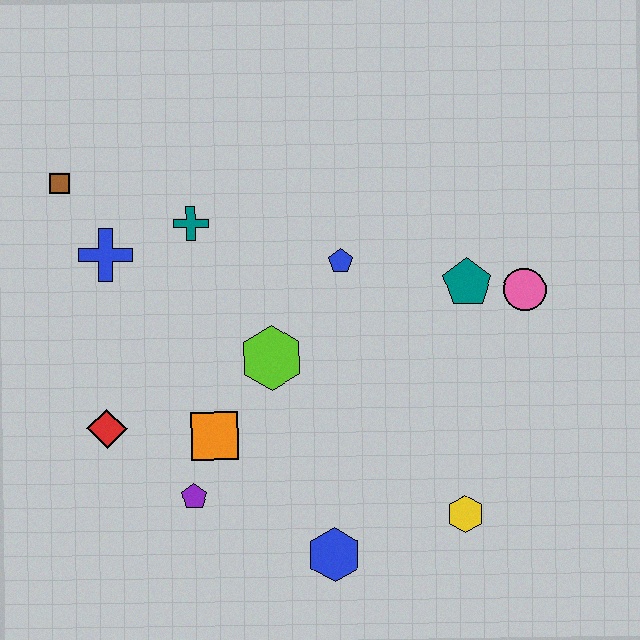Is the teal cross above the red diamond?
Yes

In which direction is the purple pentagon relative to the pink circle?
The purple pentagon is to the left of the pink circle.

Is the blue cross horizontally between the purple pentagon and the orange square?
No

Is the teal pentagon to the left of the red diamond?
No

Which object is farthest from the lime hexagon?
The brown square is farthest from the lime hexagon.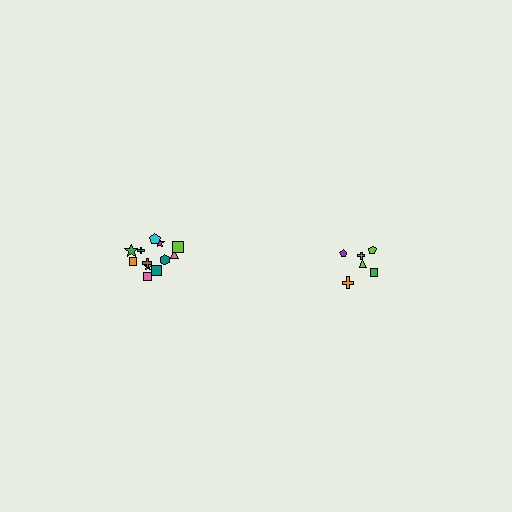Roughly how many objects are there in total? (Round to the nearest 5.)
Roughly 20 objects in total.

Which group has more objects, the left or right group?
The left group.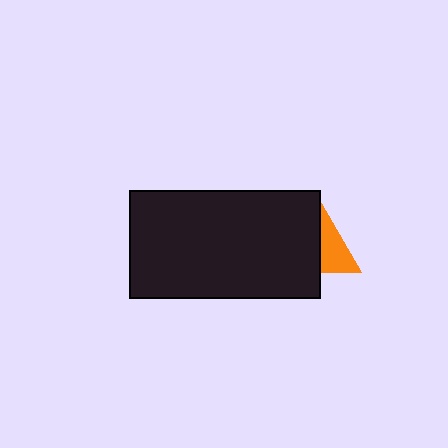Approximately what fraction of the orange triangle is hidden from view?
Roughly 63% of the orange triangle is hidden behind the black rectangle.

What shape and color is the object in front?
The object in front is a black rectangle.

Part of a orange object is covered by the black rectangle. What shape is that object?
It is a triangle.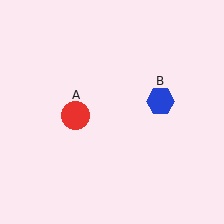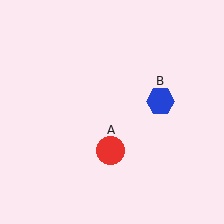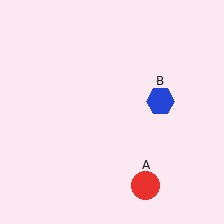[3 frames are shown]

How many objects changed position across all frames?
1 object changed position: red circle (object A).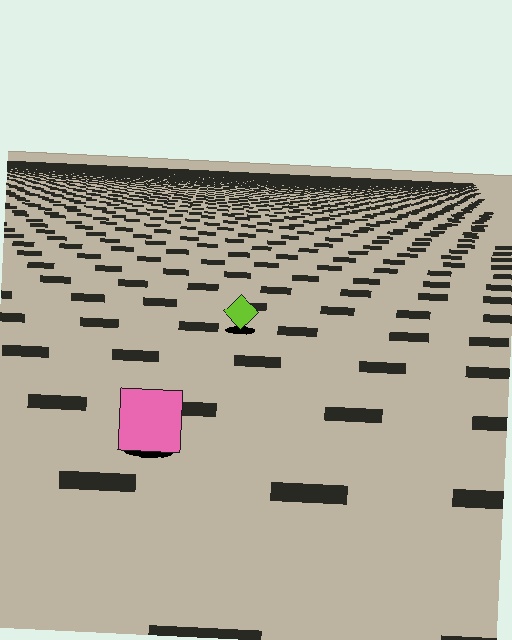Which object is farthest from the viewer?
The lime diamond is farthest from the viewer. It appears smaller and the ground texture around it is denser.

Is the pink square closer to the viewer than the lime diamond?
Yes. The pink square is closer — you can tell from the texture gradient: the ground texture is coarser near it.